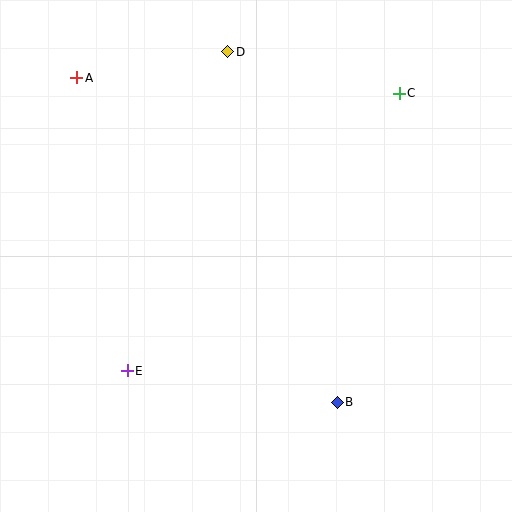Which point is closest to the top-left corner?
Point A is closest to the top-left corner.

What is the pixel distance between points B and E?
The distance between B and E is 212 pixels.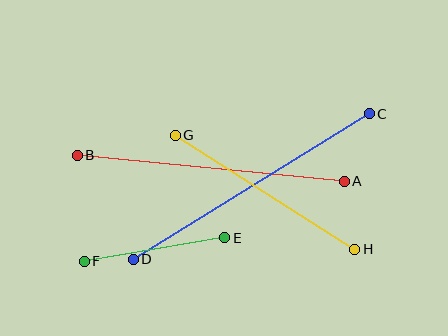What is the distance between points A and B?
The distance is approximately 269 pixels.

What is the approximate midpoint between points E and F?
The midpoint is at approximately (155, 249) pixels.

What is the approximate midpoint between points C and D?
The midpoint is at approximately (251, 186) pixels.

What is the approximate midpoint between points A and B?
The midpoint is at approximately (211, 168) pixels.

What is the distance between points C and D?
The distance is approximately 277 pixels.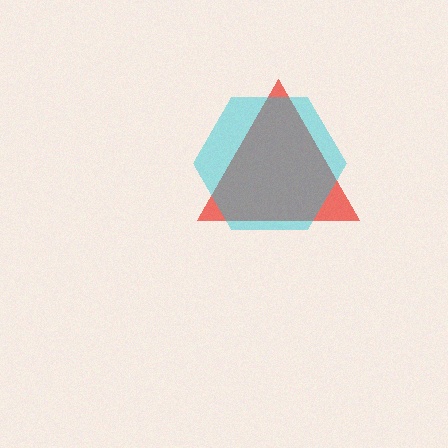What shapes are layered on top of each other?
The layered shapes are: a red triangle, a cyan hexagon.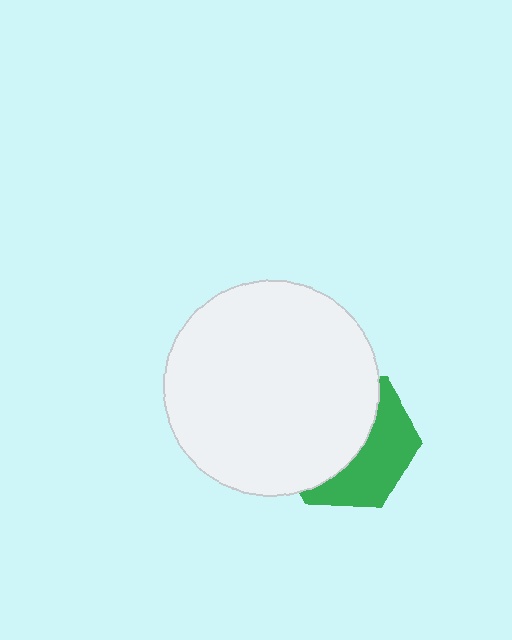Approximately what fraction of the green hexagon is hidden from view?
Roughly 58% of the green hexagon is hidden behind the white circle.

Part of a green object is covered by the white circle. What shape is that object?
It is a hexagon.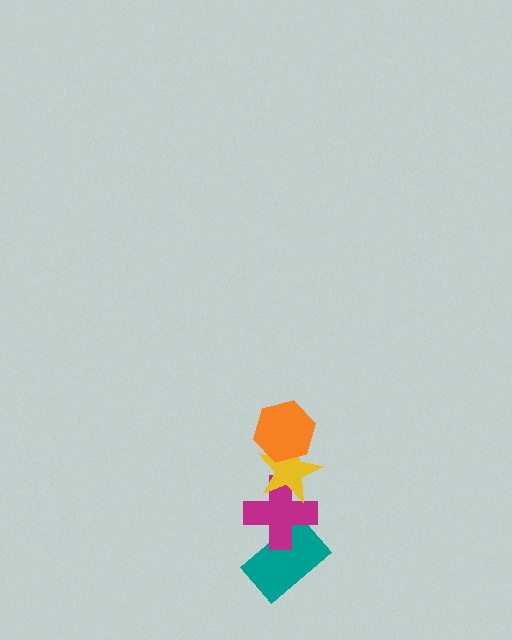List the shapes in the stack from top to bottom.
From top to bottom: the orange hexagon, the yellow star, the magenta cross, the teal rectangle.